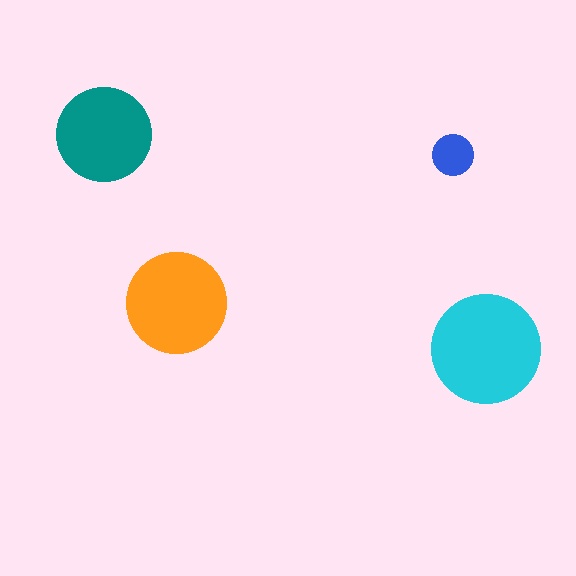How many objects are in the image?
There are 4 objects in the image.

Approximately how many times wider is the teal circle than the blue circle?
About 2.5 times wider.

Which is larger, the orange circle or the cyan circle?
The cyan one.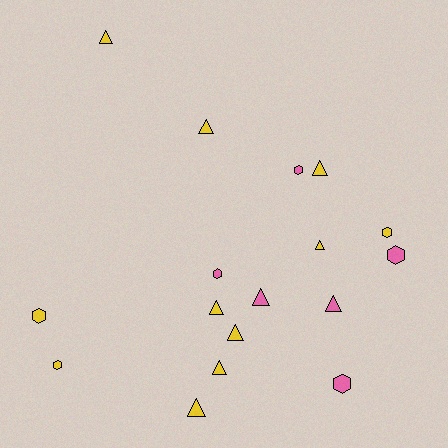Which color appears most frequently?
Yellow, with 11 objects.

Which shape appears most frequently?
Triangle, with 10 objects.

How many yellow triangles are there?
There are 8 yellow triangles.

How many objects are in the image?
There are 17 objects.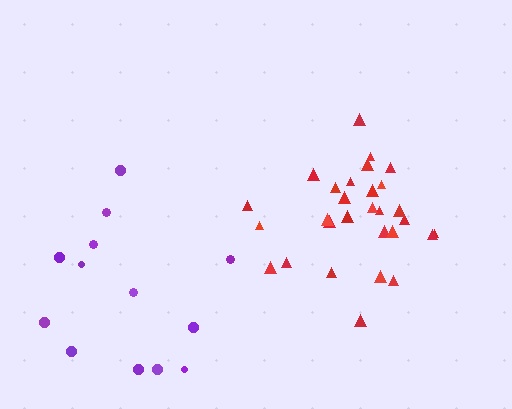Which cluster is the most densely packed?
Red.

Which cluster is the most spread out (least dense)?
Purple.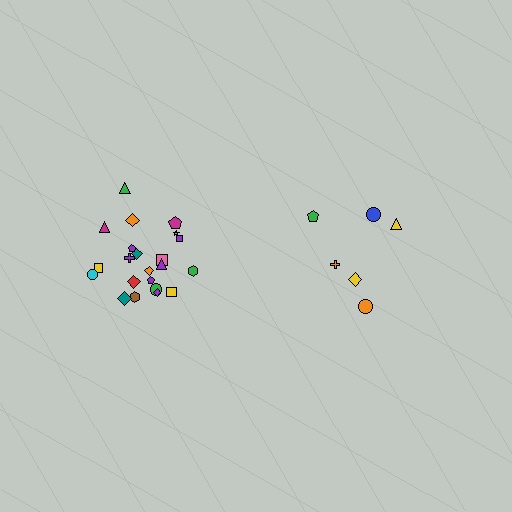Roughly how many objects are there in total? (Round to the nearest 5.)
Roughly 30 objects in total.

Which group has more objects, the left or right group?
The left group.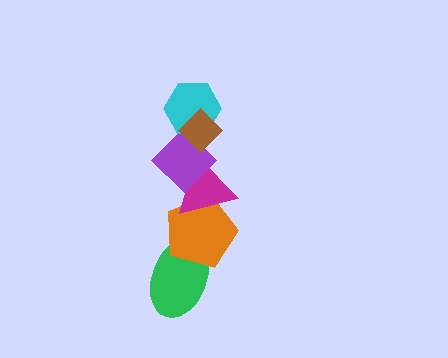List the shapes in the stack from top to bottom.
From top to bottom: the brown diamond, the cyan hexagon, the purple diamond, the magenta triangle, the orange pentagon, the green ellipse.